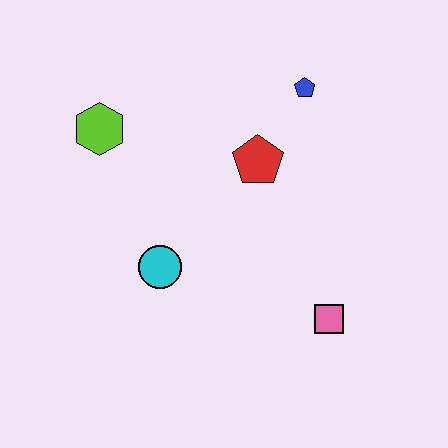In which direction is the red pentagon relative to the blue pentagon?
The red pentagon is below the blue pentagon.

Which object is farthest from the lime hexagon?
The pink square is farthest from the lime hexagon.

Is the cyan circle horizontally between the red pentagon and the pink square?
No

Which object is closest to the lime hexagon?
The cyan circle is closest to the lime hexagon.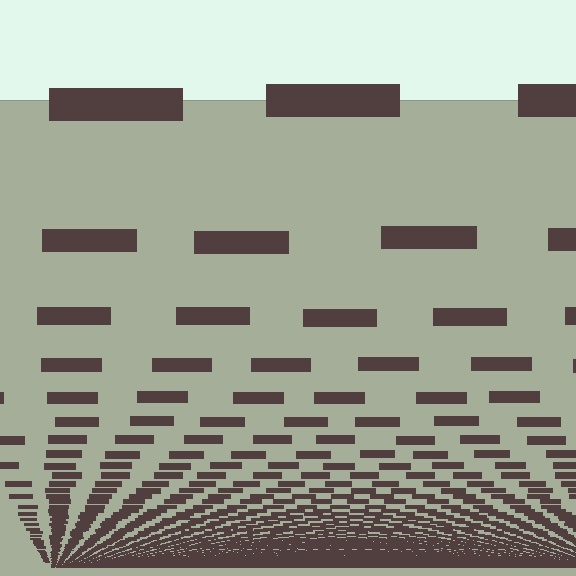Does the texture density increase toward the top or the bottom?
Density increases toward the bottom.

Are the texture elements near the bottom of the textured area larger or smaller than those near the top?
Smaller. The gradient is inverted — elements near the bottom are smaller and denser.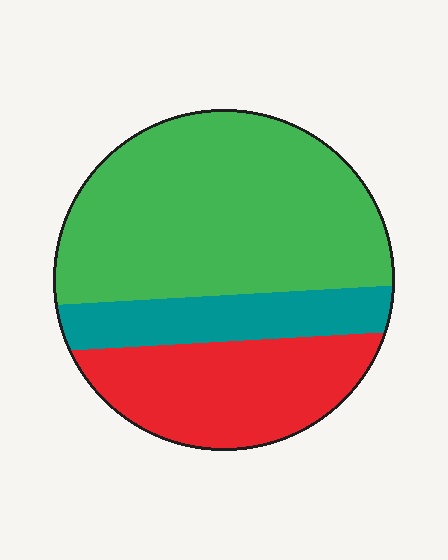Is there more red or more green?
Green.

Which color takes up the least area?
Teal, at roughly 15%.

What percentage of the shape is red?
Red takes up between a sixth and a third of the shape.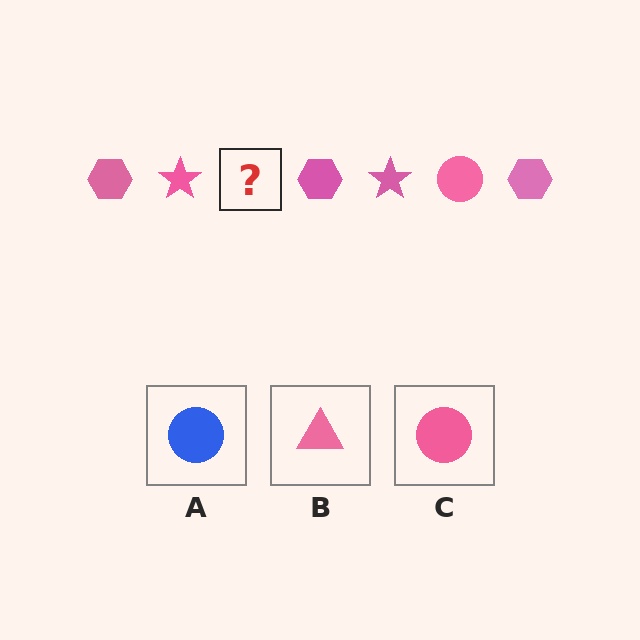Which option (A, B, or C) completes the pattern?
C.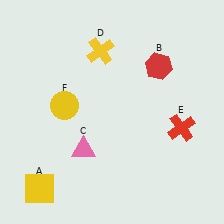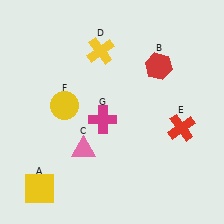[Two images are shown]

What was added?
A magenta cross (G) was added in Image 2.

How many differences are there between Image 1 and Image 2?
There is 1 difference between the two images.